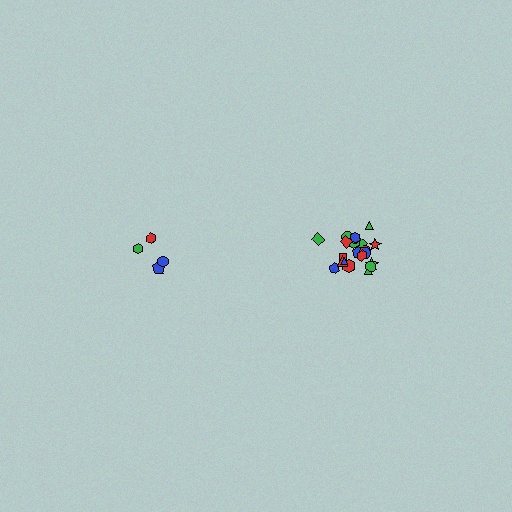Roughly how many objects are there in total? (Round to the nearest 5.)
Roughly 25 objects in total.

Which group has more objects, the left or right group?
The right group.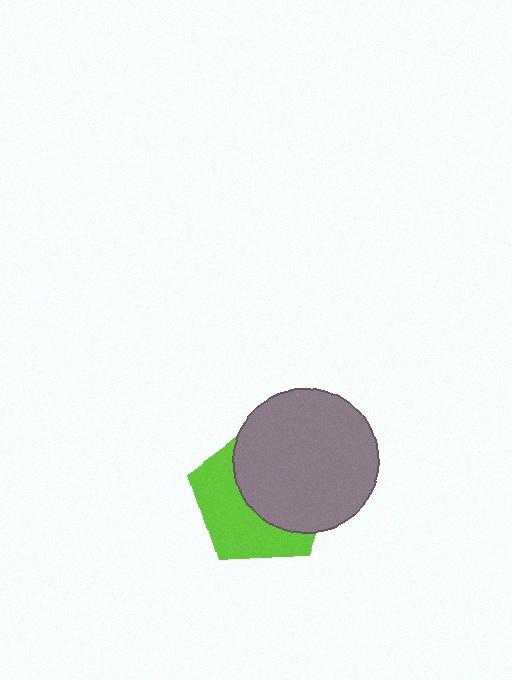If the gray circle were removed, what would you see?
You would see the complete lime pentagon.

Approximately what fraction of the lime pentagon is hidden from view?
Roughly 55% of the lime pentagon is hidden behind the gray circle.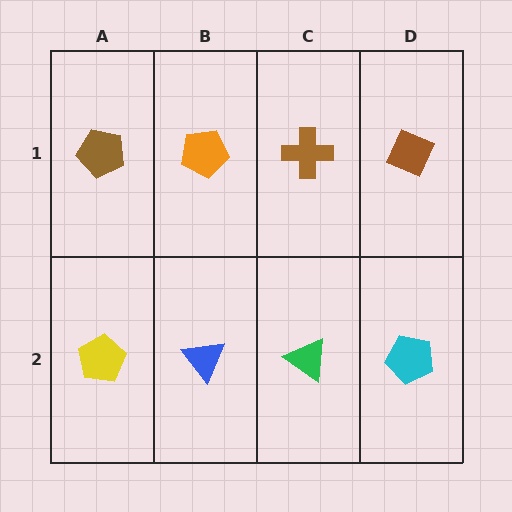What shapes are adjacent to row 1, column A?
A yellow pentagon (row 2, column A), an orange pentagon (row 1, column B).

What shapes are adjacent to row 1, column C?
A green triangle (row 2, column C), an orange pentagon (row 1, column B), a brown diamond (row 1, column D).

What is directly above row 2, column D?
A brown diamond.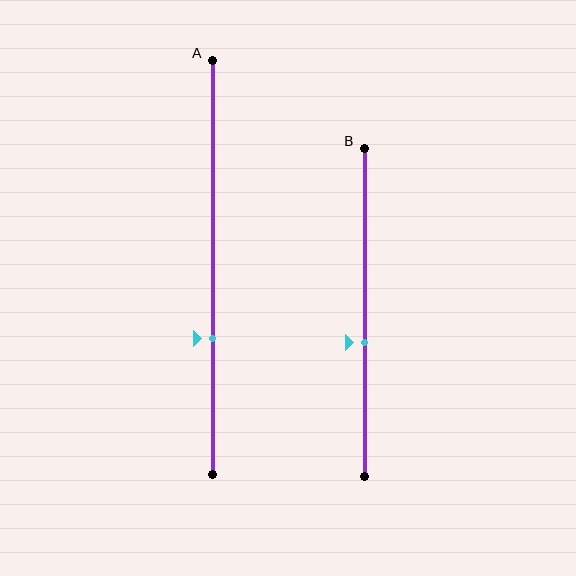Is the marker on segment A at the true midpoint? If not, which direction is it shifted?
No, the marker on segment A is shifted downward by about 17% of the segment length.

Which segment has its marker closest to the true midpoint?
Segment B has its marker closest to the true midpoint.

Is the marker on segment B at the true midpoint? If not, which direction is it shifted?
No, the marker on segment B is shifted downward by about 9% of the segment length.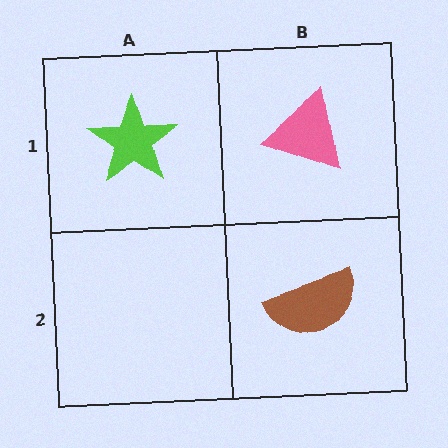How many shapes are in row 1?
2 shapes.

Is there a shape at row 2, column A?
No, that cell is empty.